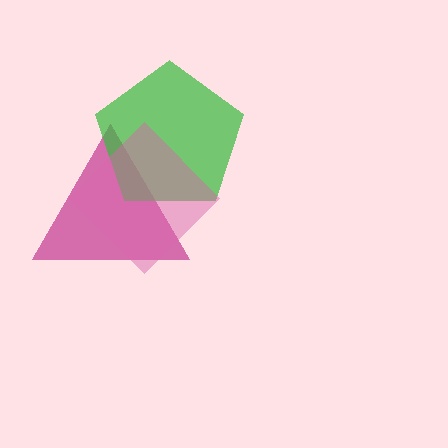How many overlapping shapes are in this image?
There are 3 overlapping shapes in the image.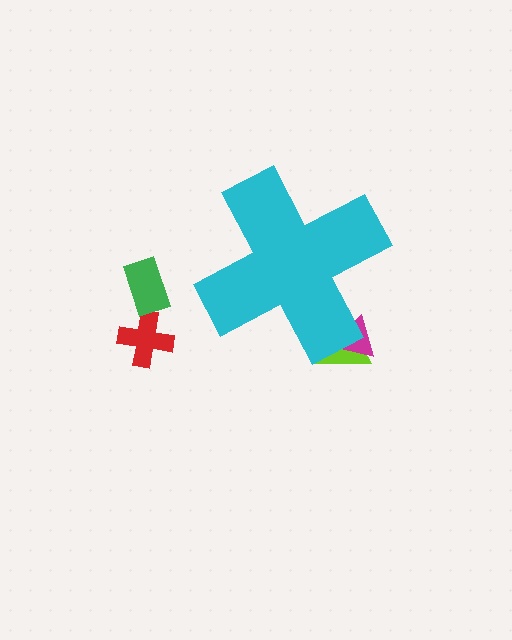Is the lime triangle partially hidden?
Yes, the lime triangle is partially hidden behind the cyan cross.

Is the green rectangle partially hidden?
No, the green rectangle is fully visible.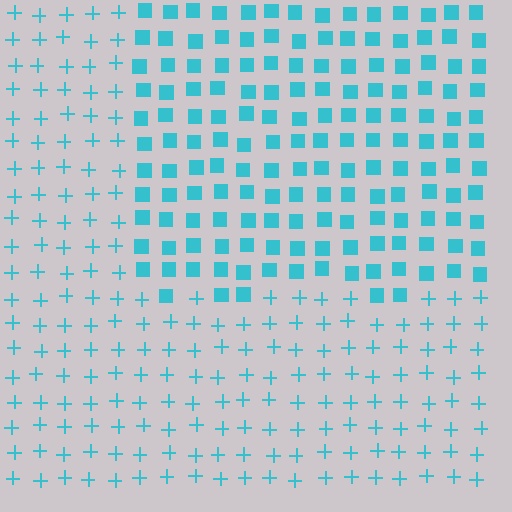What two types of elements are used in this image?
The image uses squares inside the rectangle region and plus signs outside it.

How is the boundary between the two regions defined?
The boundary is defined by a change in element shape: squares inside vs. plus signs outside. All elements share the same color and spacing.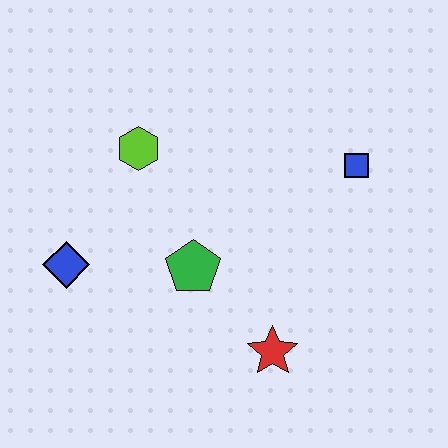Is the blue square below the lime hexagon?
Yes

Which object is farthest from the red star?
The lime hexagon is farthest from the red star.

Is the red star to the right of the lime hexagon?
Yes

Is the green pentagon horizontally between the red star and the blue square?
No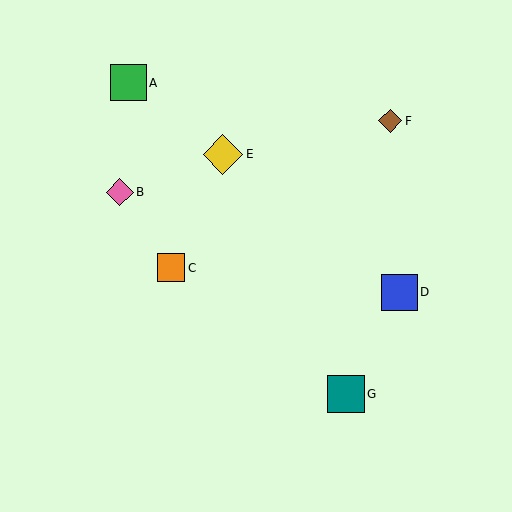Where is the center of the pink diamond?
The center of the pink diamond is at (120, 192).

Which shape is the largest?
The yellow diamond (labeled E) is the largest.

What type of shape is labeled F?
Shape F is a brown diamond.